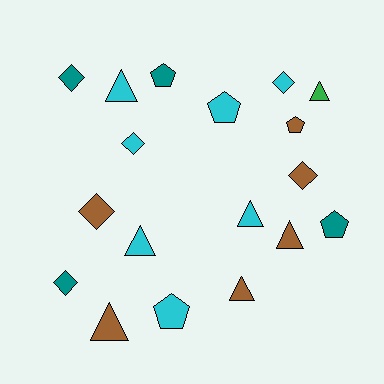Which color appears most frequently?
Cyan, with 7 objects.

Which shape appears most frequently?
Triangle, with 7 objects.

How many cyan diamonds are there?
There are 2 cyan diamonds.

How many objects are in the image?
There are 18 objects.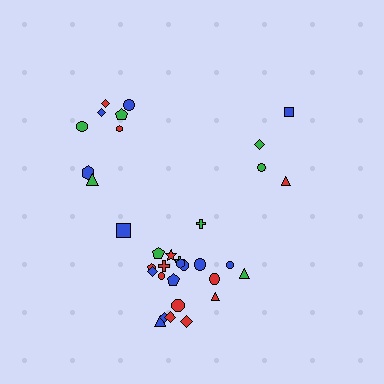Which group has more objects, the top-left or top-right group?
The top-left group.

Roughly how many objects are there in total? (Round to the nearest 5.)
Roughly 35 objects in total.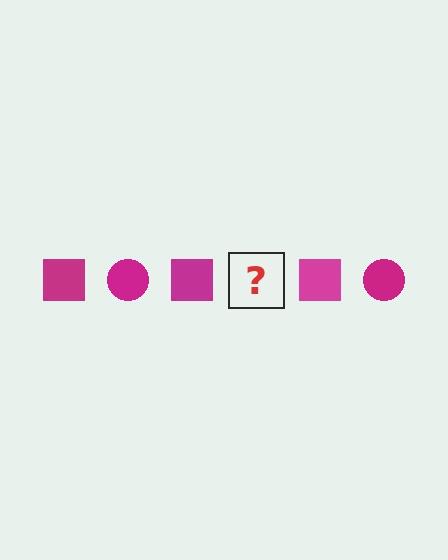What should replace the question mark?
The question mark should be replaced with a magenta circle.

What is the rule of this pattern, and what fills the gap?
The rule is that the pattern cycles through square, circle shapes in magenta. The gap should be filled with a magenta circle.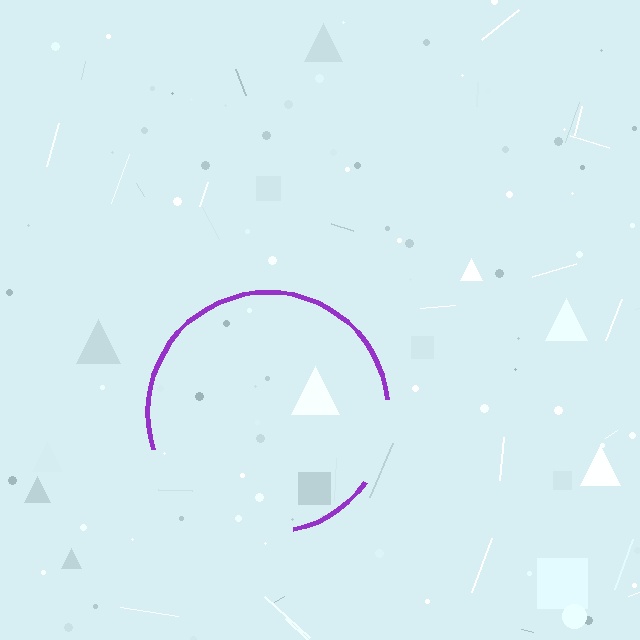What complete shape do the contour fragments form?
The contour fragments form a circle.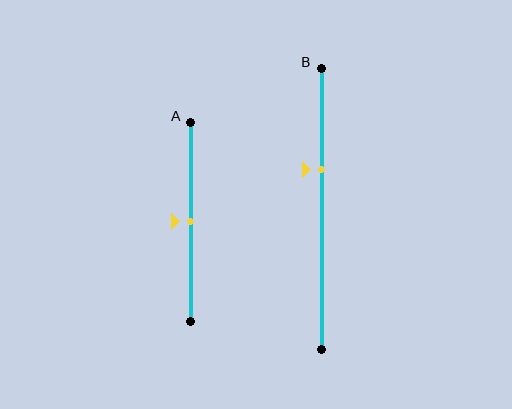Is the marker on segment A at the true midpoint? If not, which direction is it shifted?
Yes, the marker on segment A is at the true midpoint.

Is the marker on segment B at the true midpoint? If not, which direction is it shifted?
No, the marker on segment B is shifted upward by about 14% of the segment length.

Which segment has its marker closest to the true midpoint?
Segment A has its marker closest to the true midpoint.